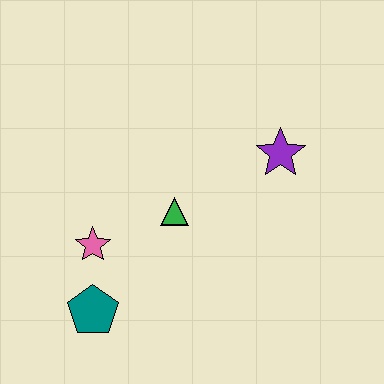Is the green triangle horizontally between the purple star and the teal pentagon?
Yes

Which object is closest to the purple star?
The green triangle is closest to the purple star.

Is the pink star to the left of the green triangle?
Yes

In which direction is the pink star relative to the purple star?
The pink star is to the left of the purple star.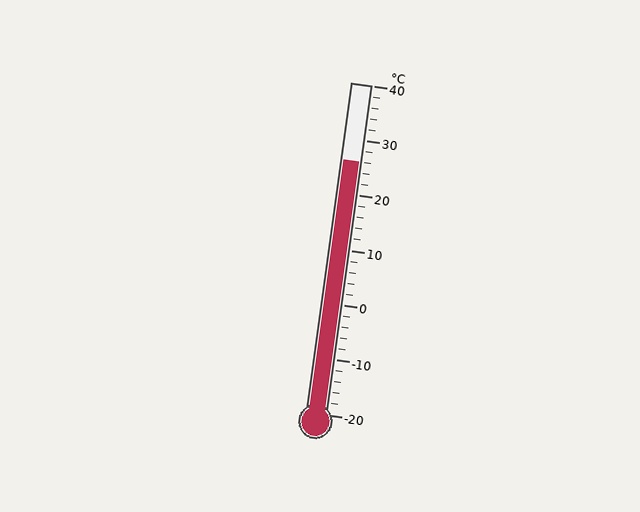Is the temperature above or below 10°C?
The temperature is above 10°C.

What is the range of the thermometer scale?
The thermometer scale ranges from -20°C to 40°C.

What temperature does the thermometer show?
The thermometer shows approximately 26°C.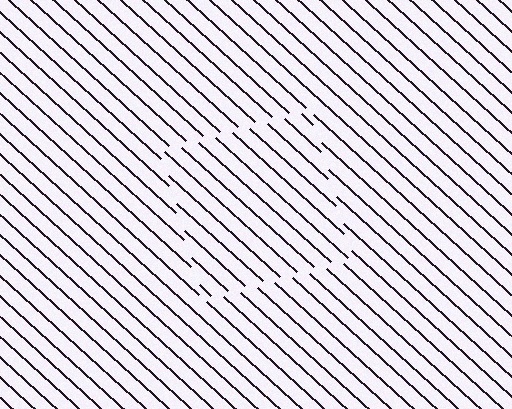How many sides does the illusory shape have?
4 sides — the line-ends trace a square.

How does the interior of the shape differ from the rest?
The interior of the shape contains the same grating, shifted by half a period — the contour is defined by the phase discontinuity where line-ends from the inner and outer gratings abut.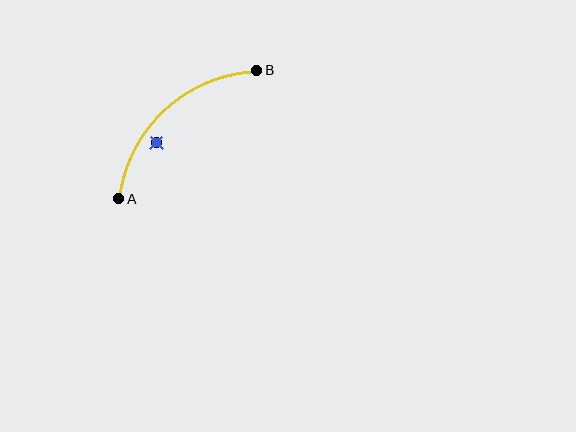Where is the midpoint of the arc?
The arc midpoint is the point on the curve farthest from the straight line joining A and B. It sits above and to the left of that line.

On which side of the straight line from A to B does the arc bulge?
The arc bulges above and to the left of the straight line connecting A and B.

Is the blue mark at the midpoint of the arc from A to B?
No — the blue mark does not lie on the arc at all. It sits slightly inside the curve.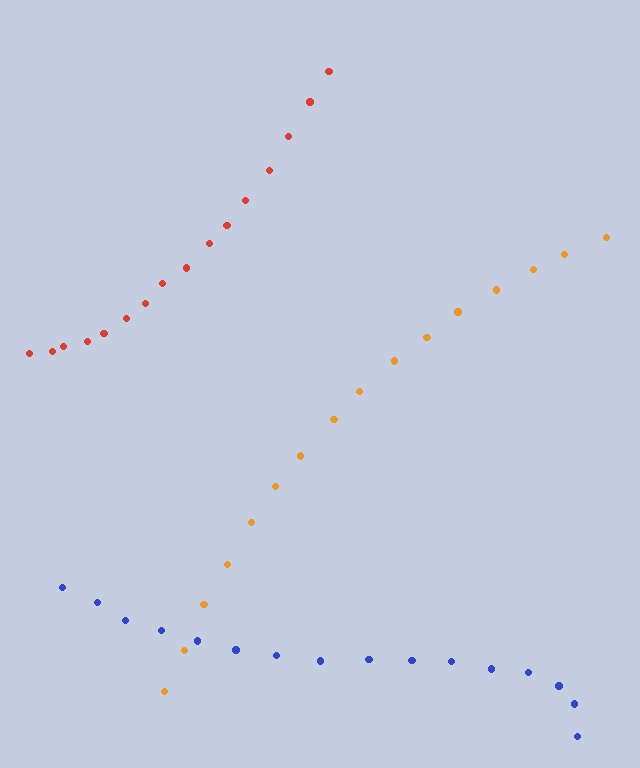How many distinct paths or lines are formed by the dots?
There are 3 distinct paths.